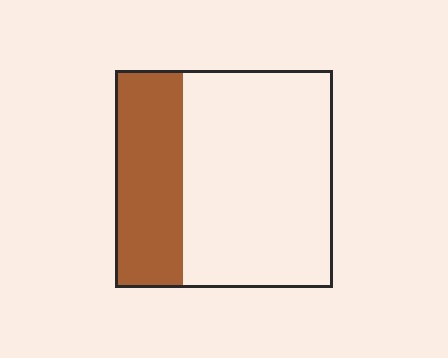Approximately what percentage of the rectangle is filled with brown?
Approximately 30%.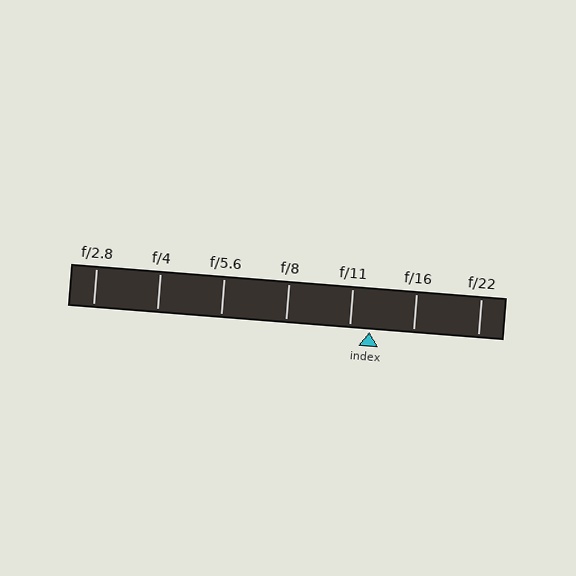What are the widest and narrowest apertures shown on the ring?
The widest aperture shown is f/2.8 and the narrowest is f/22.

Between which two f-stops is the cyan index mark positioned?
The index mark is between f/11 and f/16.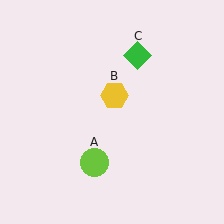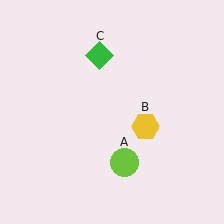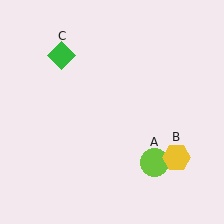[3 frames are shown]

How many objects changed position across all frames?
3 objects changed position: lime circle (object A), yellow hexagon (object B), green diamond (object C).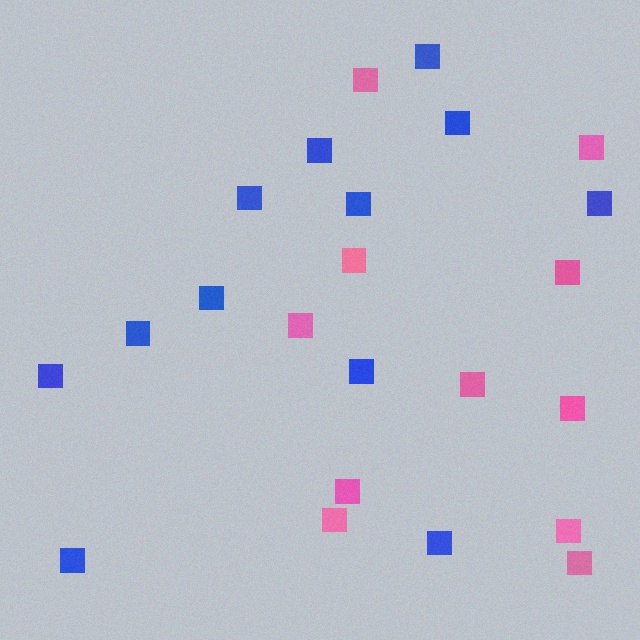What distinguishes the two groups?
There are 2 groups: one group of pink squares (11) and one group of blue squares (12).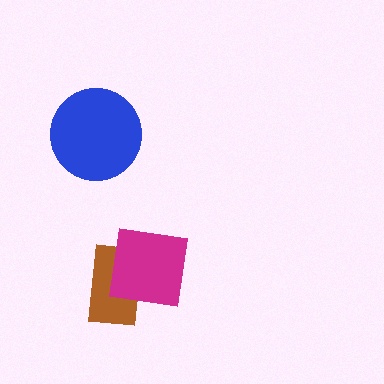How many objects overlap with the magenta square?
1 object overlaps with the magenta square.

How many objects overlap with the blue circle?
0 objects overlap with the blue circle.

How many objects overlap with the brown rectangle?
1 object overlaps with the brown rectangle.